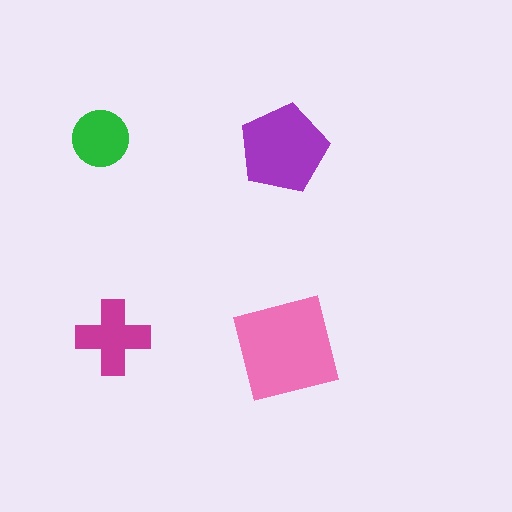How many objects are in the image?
There are 4 objects in the image.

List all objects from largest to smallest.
The pink square, the purple pentagon, the magenta cross, the green circle.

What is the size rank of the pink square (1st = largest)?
1st.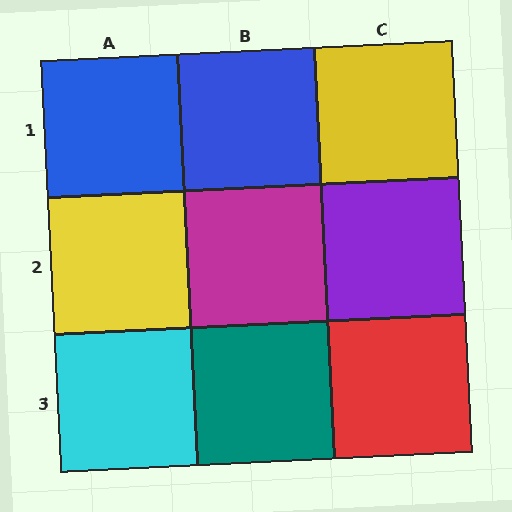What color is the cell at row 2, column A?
Yellow.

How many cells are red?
1 cell is red.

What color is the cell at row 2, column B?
Magenta.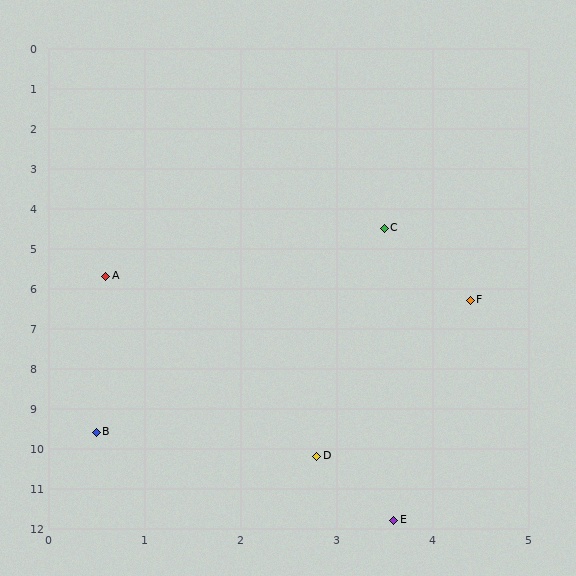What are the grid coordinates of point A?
Point A is at approximately (0.6, 5.7).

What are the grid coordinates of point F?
Point F is at approximately (4.4, 6.3).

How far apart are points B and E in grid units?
Points B and E are about 3.8 grid units apart.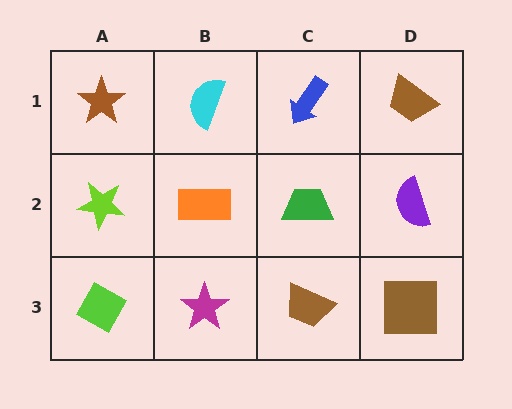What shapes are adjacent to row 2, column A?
A brown star (row 1, column A), a lime diamond (row 3, column A), an orange rectangle (row 2, column B).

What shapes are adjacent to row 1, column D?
A purple semicircle (row 2, column D), a blue arrow (row 1, column C).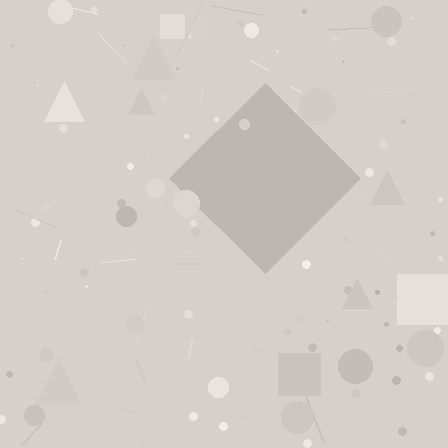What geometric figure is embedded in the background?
A diamond is embedded in the background.